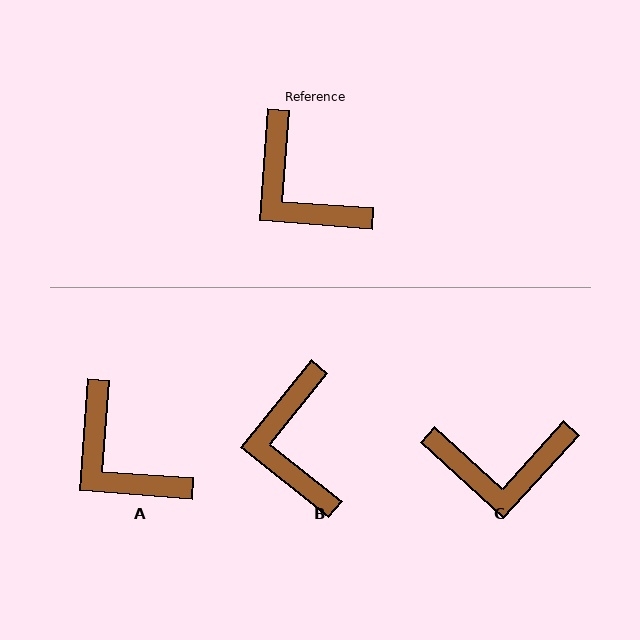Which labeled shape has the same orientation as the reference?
A.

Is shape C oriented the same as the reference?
No, it is off by about 52 degrees.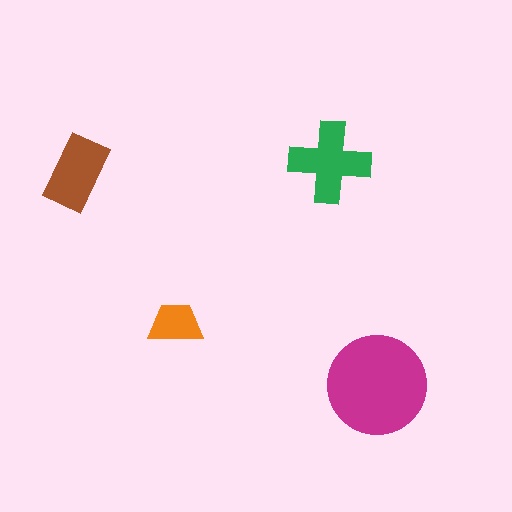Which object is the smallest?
The orange trapezoid.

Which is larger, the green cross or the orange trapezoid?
The green cross.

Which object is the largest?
The magenta circle.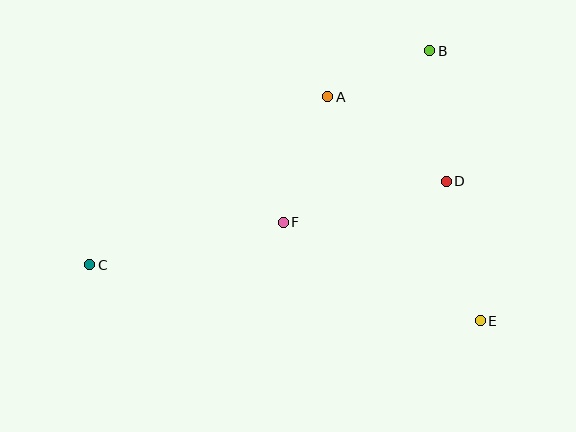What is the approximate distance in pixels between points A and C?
The distance between A and C is approximately 292 pixels.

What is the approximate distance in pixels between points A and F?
The distance between A and F is approximately 133 pixels.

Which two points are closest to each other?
Points A and B are closest to each other.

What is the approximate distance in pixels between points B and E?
The distance between B and E is approximately 275 pixels.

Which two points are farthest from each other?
Points B and C are farthest from each other.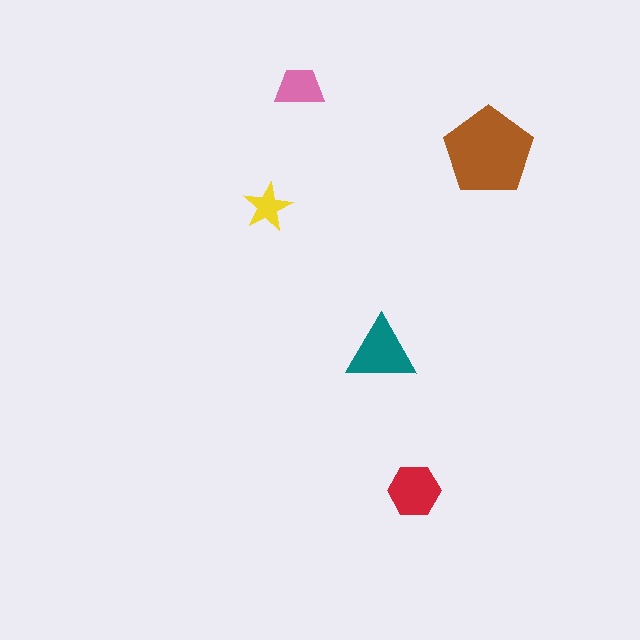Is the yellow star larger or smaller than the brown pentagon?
Smaller.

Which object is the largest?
The brown pentagon.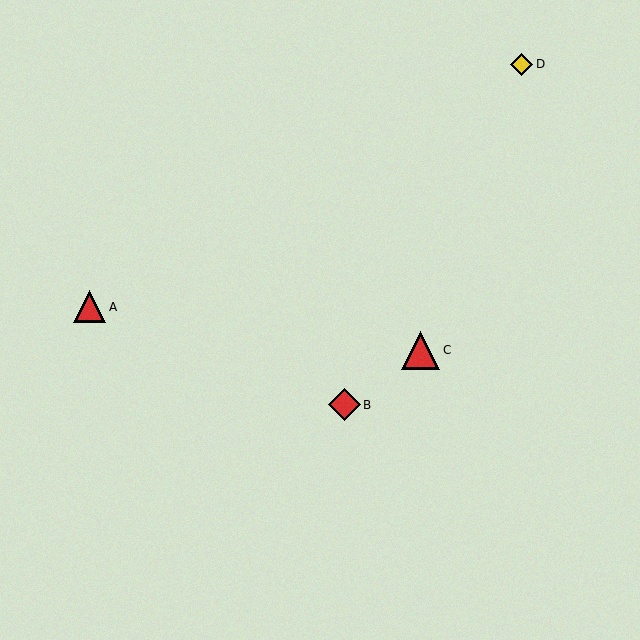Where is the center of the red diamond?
The center of the red diamond is at (344, 405).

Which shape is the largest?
The red triangle (labeled C) is the largest.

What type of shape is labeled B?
Shape B is a red diamond.